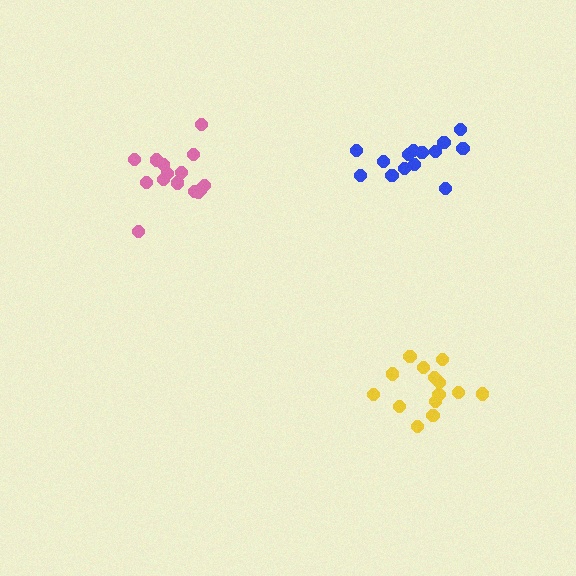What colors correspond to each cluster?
The clusters are colored: pink, yellow, blue.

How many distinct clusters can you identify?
There are 3 distinct clusters.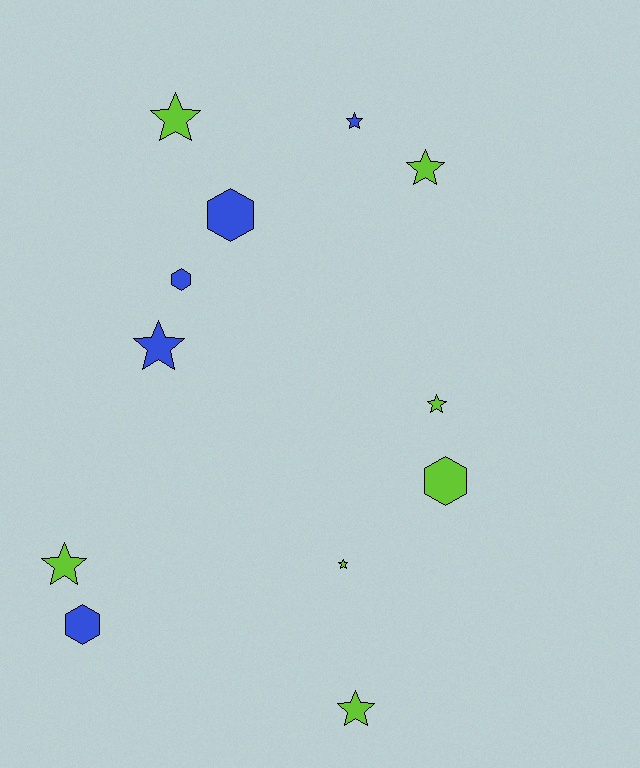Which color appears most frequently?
Lime, with 7 objects.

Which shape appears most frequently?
Star, with 8 objects.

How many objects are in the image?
There are 12 objects.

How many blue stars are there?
There are 2 blue stars.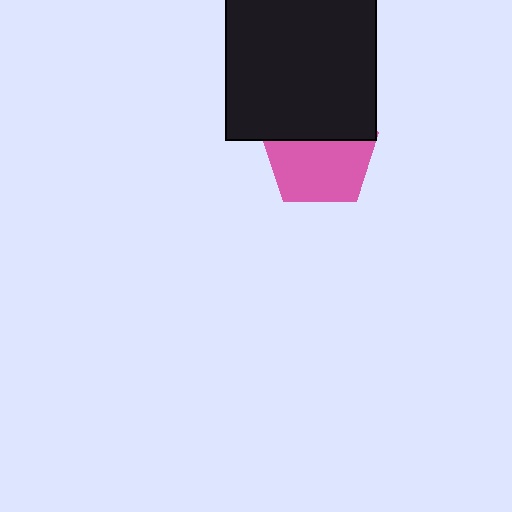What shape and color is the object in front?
The object in front is a black square.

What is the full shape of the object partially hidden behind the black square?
The partially hidden object is a pink pentagon.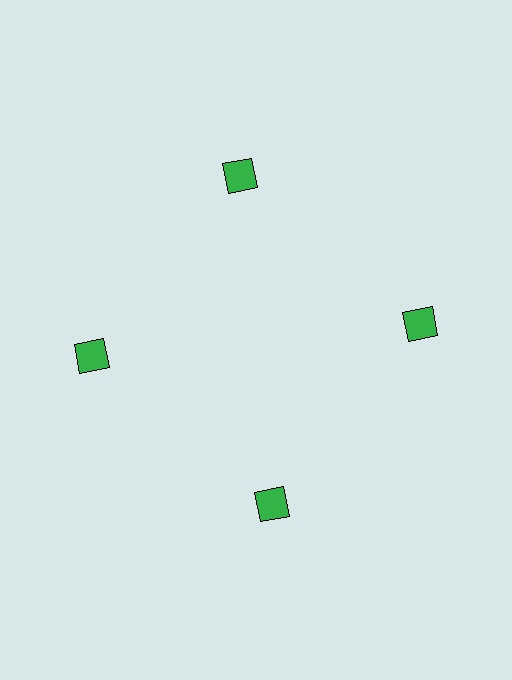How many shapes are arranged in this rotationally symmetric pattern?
There are 4 shapes, arranged in 4 groups of 1.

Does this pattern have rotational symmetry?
Yes, this pattern has 4-fold rotational symmetry. It looks the same after rotating 90 degrees around the center.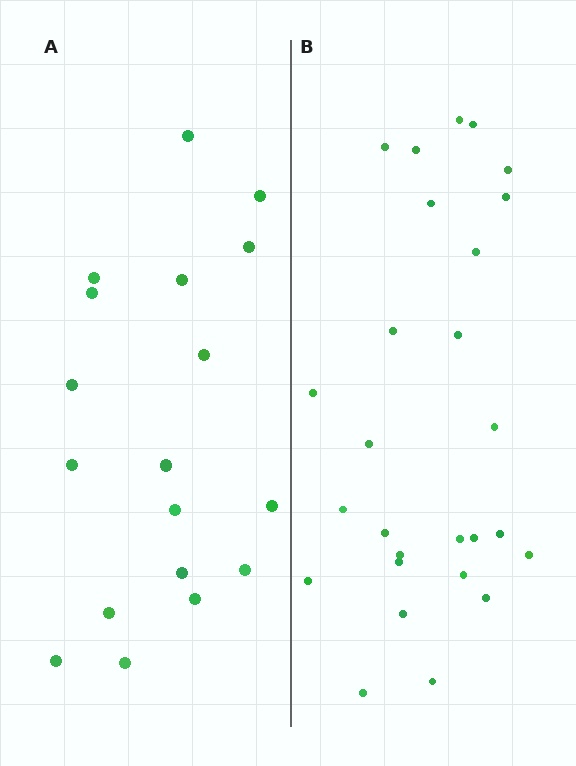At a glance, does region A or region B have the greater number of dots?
Region B (the right region) has more dots.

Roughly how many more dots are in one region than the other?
Region B has roughly 8 or so more dots than region A.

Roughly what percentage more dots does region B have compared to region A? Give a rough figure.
About 50% more.